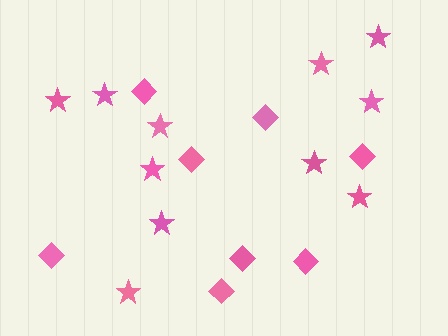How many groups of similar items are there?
There are 2 groups: one group of diamonds (8) and one group of stars (11).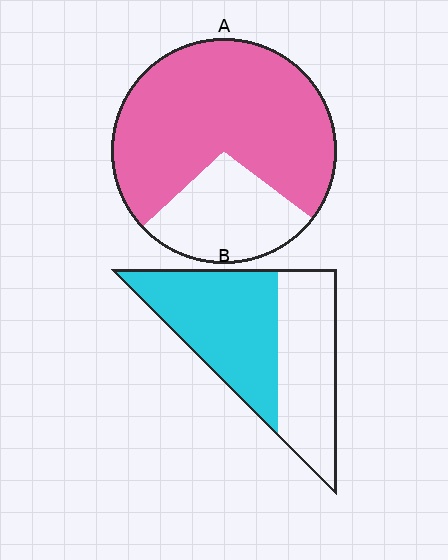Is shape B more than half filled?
Yes.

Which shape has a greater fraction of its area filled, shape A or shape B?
Shape A.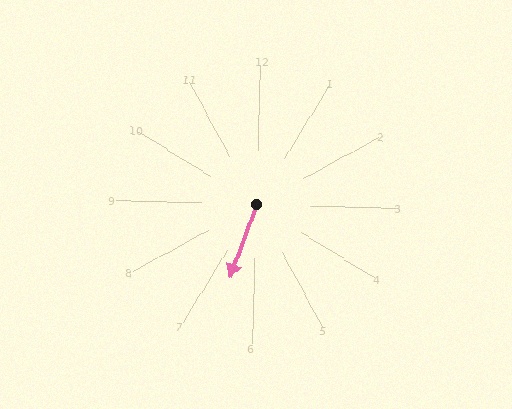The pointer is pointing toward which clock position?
Roughly 7 o'clock.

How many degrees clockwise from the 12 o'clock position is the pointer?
Approximately 198 degrees.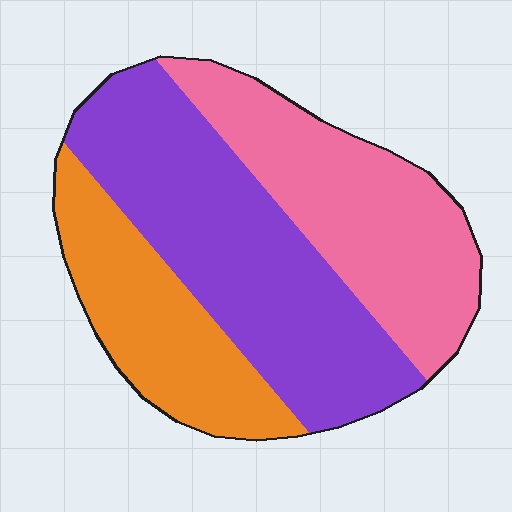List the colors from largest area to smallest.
From largest to smallest: purple, pink, orange.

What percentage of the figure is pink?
Pink covers about 35% of the figure.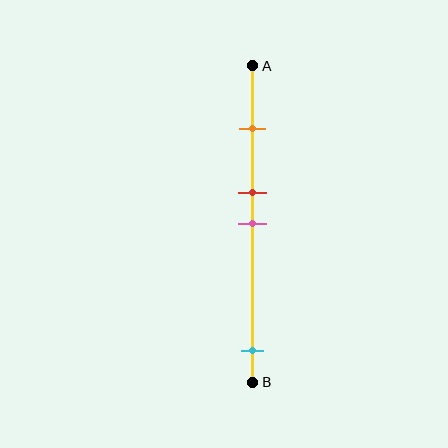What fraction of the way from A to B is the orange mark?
The orange mark is approximately 20% (0.2) of the way from A to B.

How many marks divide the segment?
There are 4 marks dividing the segment.